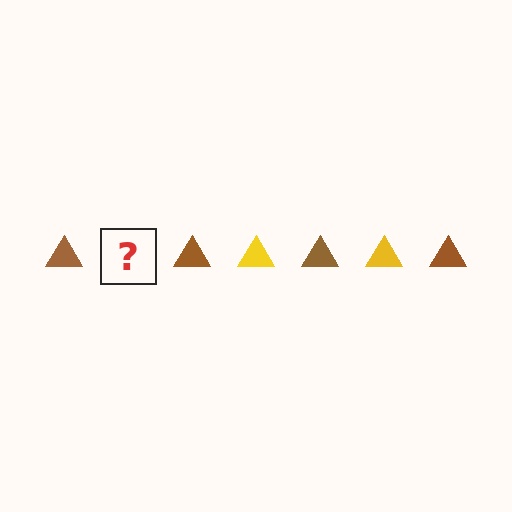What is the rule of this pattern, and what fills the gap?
The rule is that the pattern cycles through brown, yellow triangles. The gap should be filled with a yellow triangle.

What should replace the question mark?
The question mark should be replaced with a yellow triangle.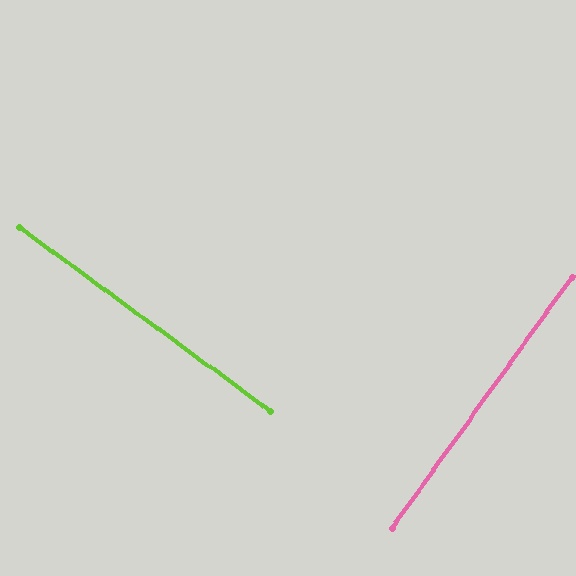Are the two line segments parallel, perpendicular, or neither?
Perpendicular — they meet at approximately 90°.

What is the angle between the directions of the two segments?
Approximately 90 degrees.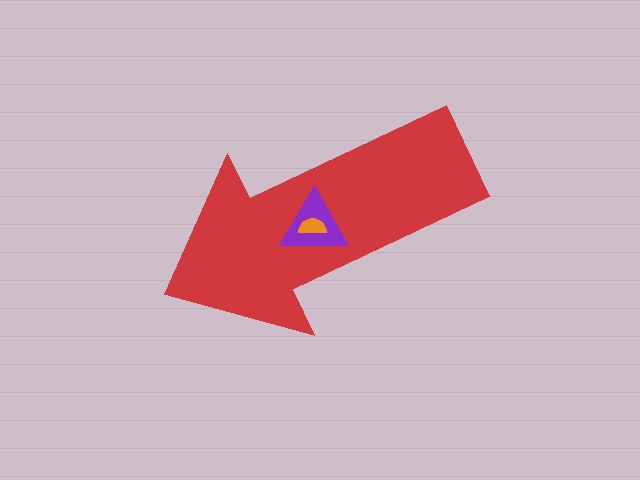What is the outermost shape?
The red arrow.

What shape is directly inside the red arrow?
The purple triangle.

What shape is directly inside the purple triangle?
The orange semicircle.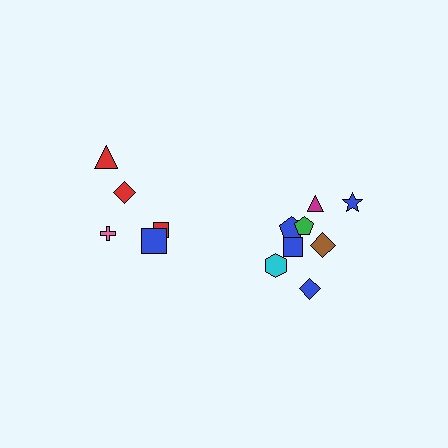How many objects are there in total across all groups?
There are 13 objects.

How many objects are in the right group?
There are 8 objects.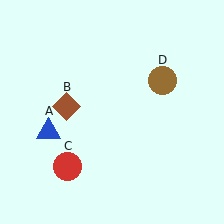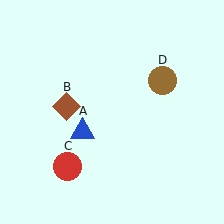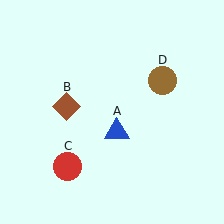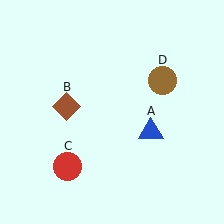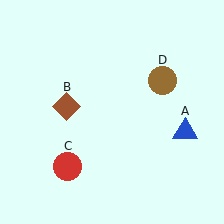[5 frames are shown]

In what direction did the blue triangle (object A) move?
The blue triangle (object A) moved right.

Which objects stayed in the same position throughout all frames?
Brown diamond (object B) and red circle (object C) and brown circle (object D) remained stationary.